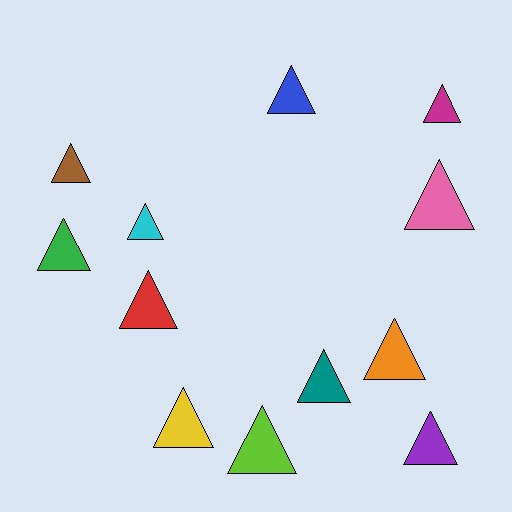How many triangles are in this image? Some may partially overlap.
There are 12 triangles.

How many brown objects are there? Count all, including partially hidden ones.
There is 1 brown object.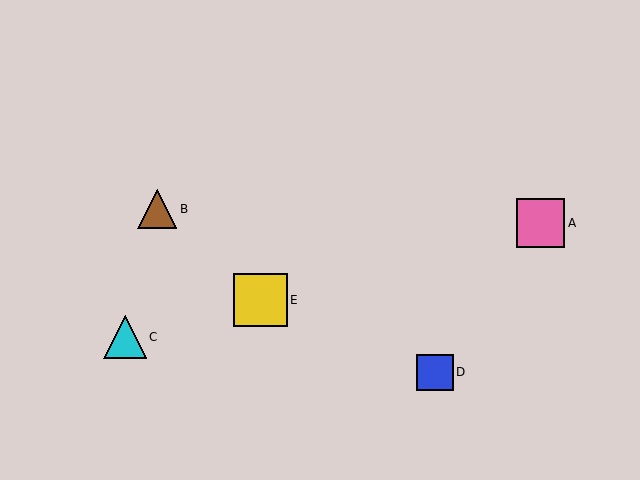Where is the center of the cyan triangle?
The center of the cyan triangle is at (125, 337).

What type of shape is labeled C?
Shape C is a cyan triangle.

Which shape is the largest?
The yellow square (labeled E) is the largest.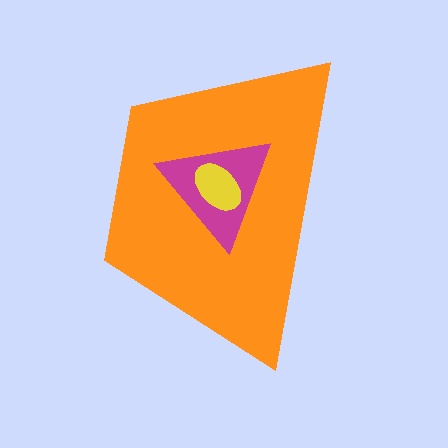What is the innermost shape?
The yellow ellipse.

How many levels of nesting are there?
3.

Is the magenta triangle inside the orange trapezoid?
Yes.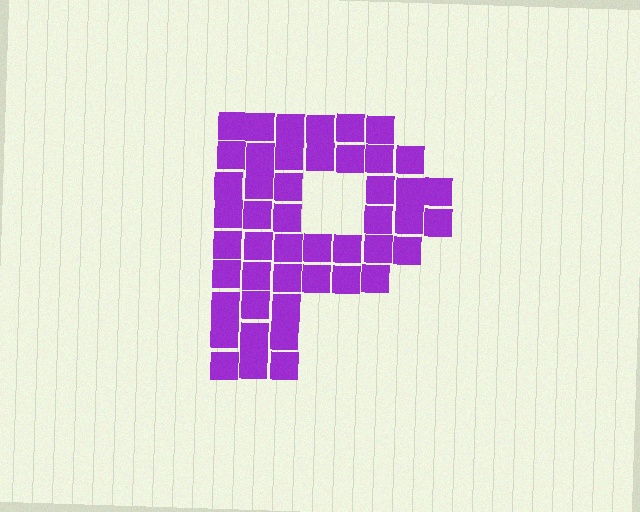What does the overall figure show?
The overall figure shows the letter P.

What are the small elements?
The small elements are squares.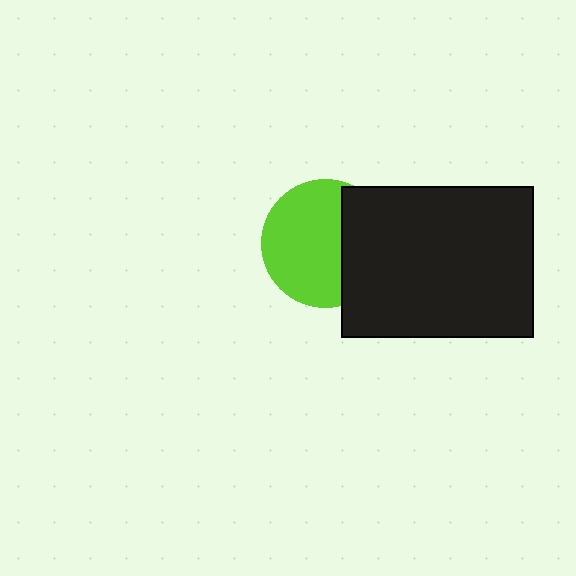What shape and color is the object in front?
The object in front is a black rectangle.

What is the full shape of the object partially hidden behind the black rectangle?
The partially hidden object is a lime circle.